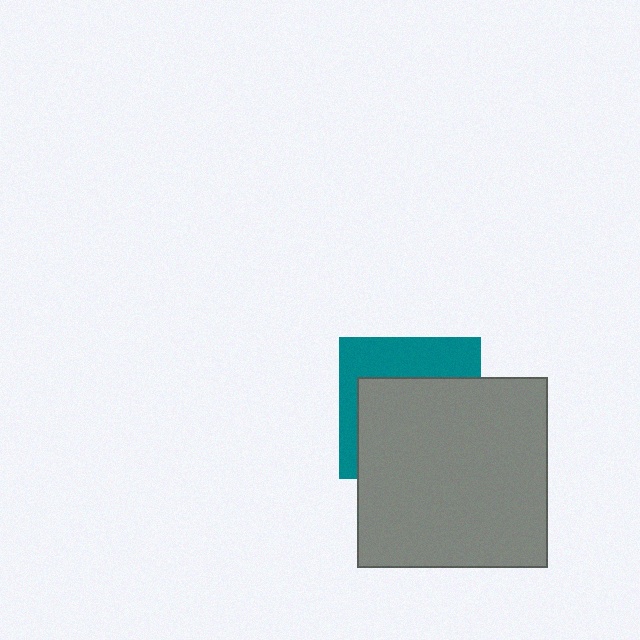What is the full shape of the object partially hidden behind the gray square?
The partially hidden object is a teal square.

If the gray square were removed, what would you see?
You would see the complete teal square.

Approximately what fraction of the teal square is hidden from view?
Roughly 63% of the teal square is hidden behind the gray square.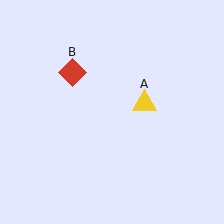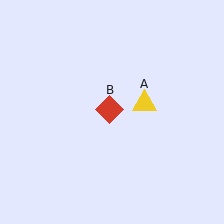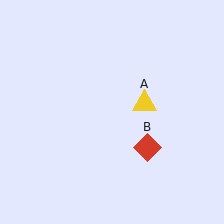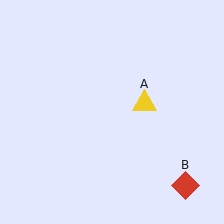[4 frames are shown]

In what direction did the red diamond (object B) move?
The red diamond (object B) moved down and to the right.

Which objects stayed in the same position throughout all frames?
Yellow triangle (object A) remained stationary.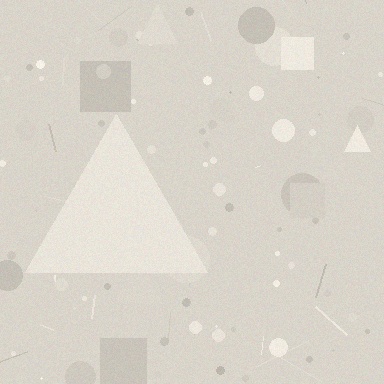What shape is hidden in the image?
A triangle is hidden in the image.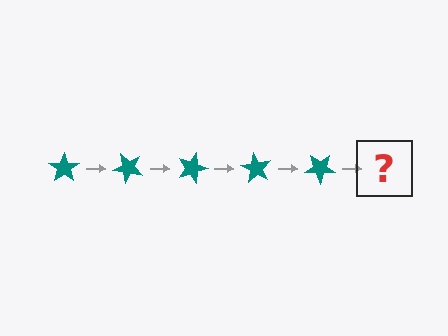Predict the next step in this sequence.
The next step is a teal star rotated 225 degrees.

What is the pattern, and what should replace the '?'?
The pattern is that the star rotates 45 degrees each step. The '?' should be a teal star rotated 225 degrees.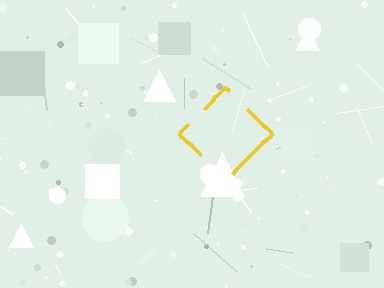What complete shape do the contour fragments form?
The contour fragments form a diamond.